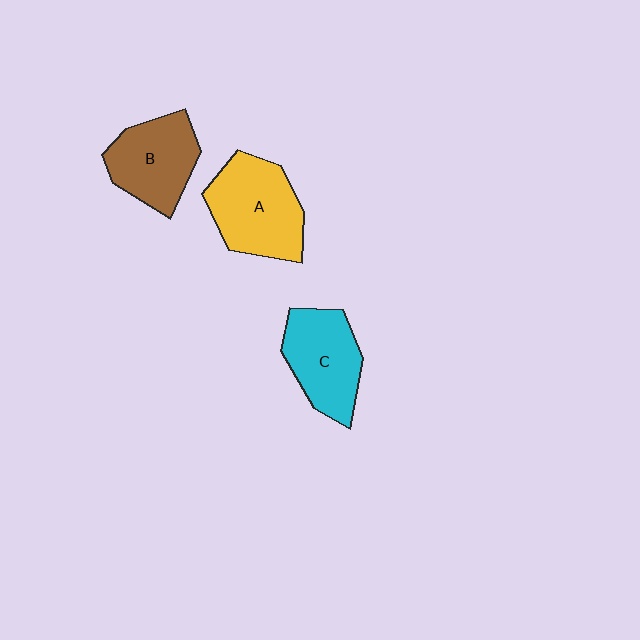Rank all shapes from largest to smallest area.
From largest to smallest: A (yellow), C (cyan), B (brown).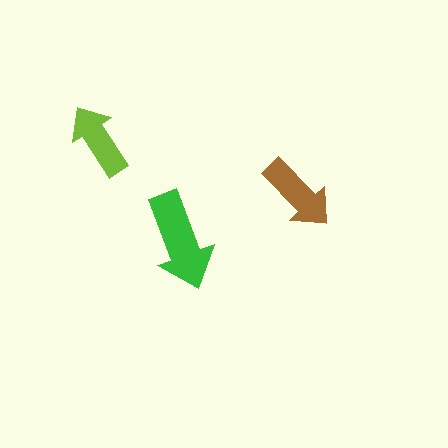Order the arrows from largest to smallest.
the green one, the brown one, the lime one.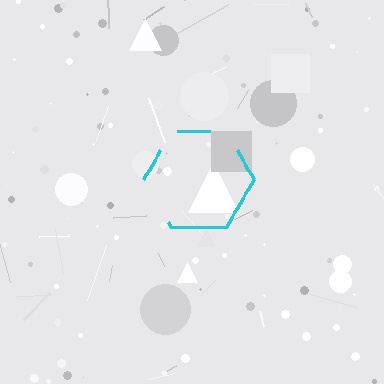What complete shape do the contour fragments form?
The contour fragments form a hexagon.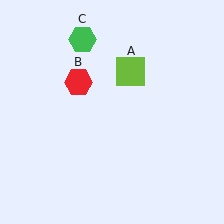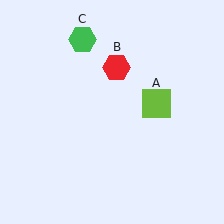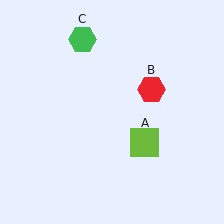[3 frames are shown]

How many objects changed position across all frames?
2 objects changed position: lime square (object A), red hexagon (object B).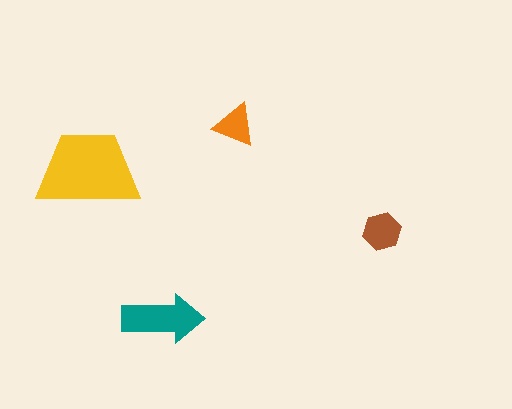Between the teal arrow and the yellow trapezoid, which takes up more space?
The yellow trapezoid.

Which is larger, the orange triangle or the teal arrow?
The teal arrow.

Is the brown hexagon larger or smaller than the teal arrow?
Smaller.